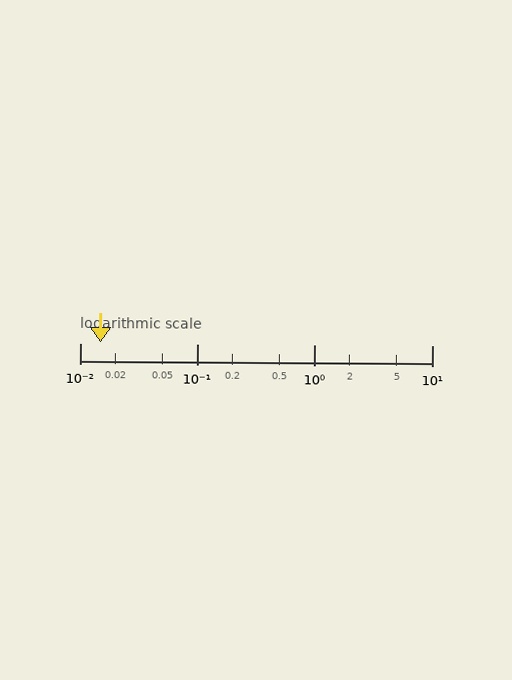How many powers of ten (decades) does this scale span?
The scale spans 3 decades, from 0.01 to 10.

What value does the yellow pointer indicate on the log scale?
The pointer indicates approximately 0.015.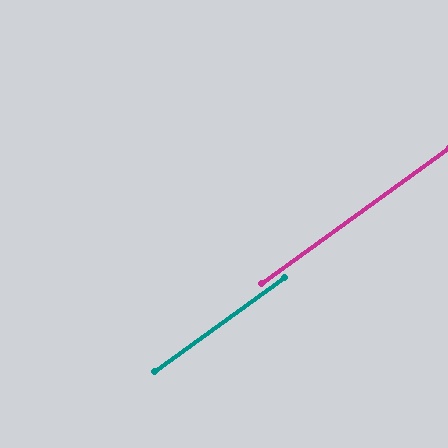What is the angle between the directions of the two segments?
Approximately 0 degrees.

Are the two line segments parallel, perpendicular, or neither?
Parallel — their directions differ by only 0.0°.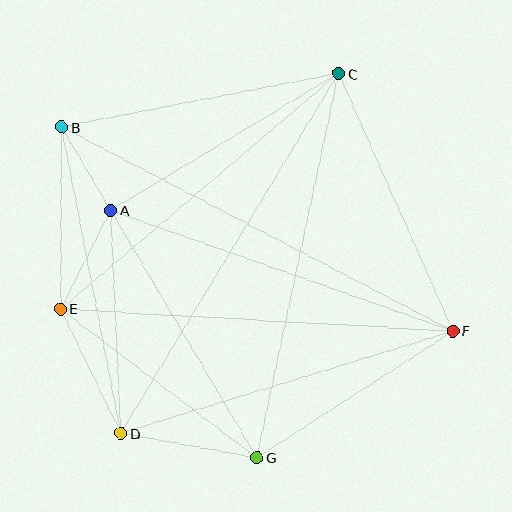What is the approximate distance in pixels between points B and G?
The distance between B and G is approximately 384 pixels.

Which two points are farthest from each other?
Points B and F are farthest from each other.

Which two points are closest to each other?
Points A and B are closest to each other.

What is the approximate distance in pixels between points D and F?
The distance between D and F is approximately 348 pixels.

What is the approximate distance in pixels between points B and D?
The distance between B and D is approximately 312 pixels.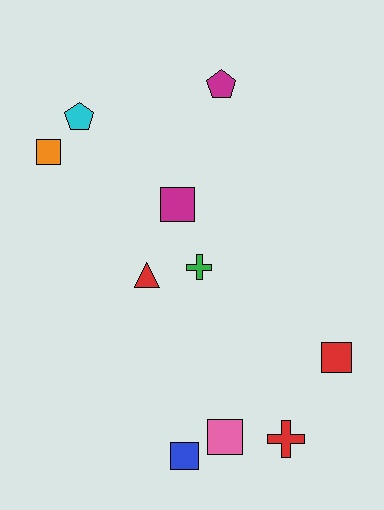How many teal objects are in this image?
There are no teal objects.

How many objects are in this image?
There are 10 objects.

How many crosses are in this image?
There are 2 crosses.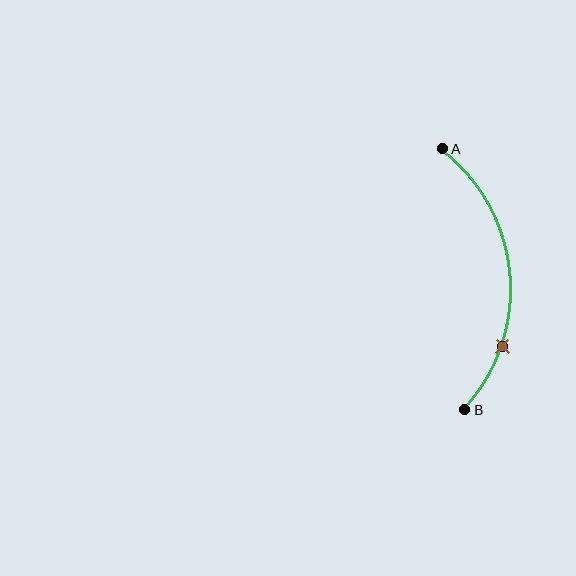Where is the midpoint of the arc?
The arc midpoint is the point on the curve farthest from the straight line joining A and B. It sits to the right of that line.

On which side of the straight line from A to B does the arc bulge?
The arc bulges to the right of the straight line connecting A and B.